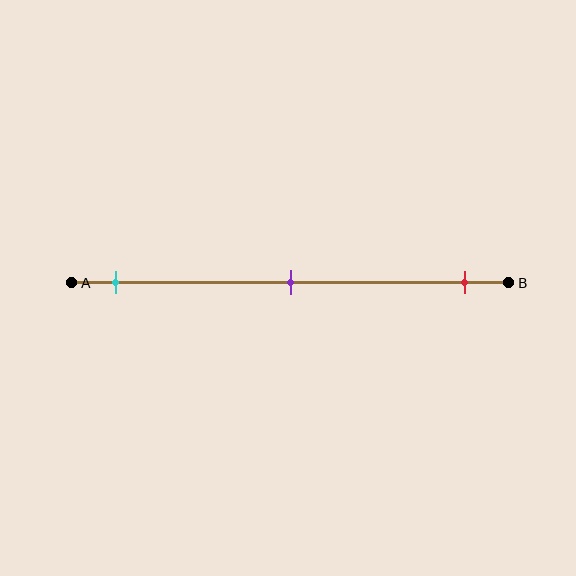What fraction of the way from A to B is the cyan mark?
The cyan mark is approximately 10% (0.1) of the way from A to B.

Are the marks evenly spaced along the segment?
Yes, the marks are approximately evenly spaced.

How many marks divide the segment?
There are 3 marks dividing the segment.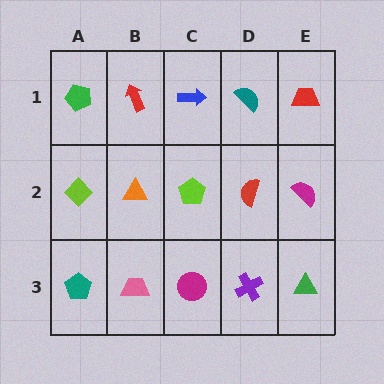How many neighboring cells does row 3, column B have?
3.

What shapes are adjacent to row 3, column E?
A magenta semicircle (row 2, column E), a purple cross (row 3, column D).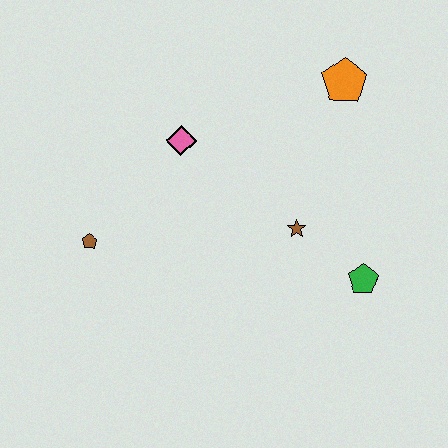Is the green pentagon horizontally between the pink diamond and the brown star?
No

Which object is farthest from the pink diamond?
The green pentagon is farthest from the pink diamond.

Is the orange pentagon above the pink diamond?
Yes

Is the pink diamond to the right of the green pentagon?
No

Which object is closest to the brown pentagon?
The pink diamond is closest to the brown pentagon.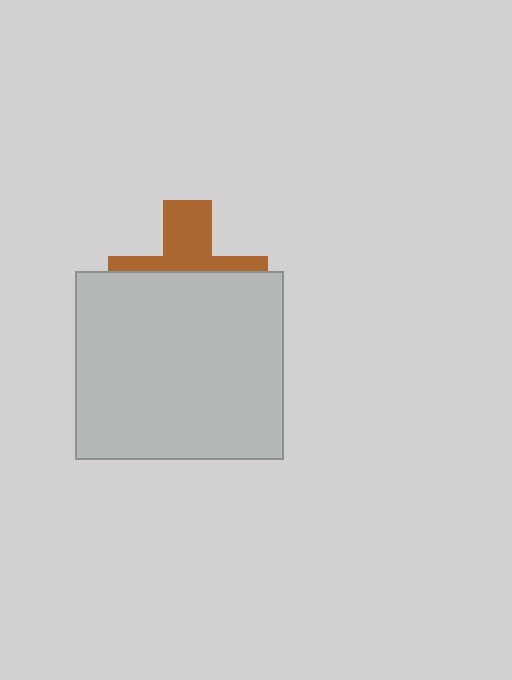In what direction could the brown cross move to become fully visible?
The brown cross could move up. That would shift it out from behind the light gray rectangle entirely.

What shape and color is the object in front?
The object in front is a light gray rectangle.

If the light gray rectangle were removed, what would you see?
You would see the complete brown cross.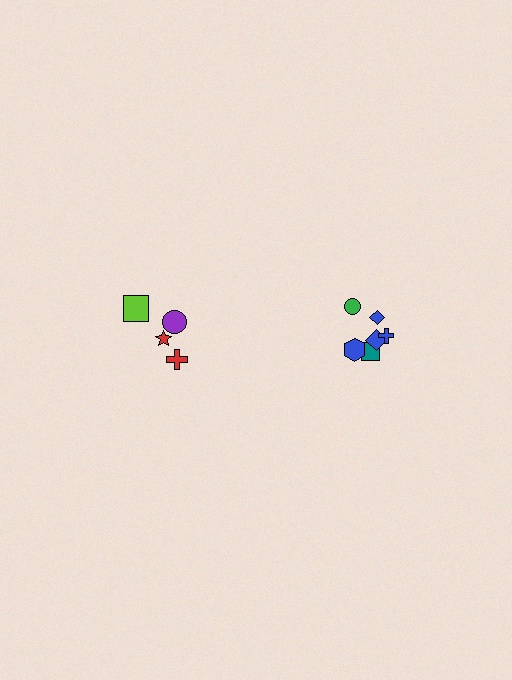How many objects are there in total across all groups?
There are 10 objects.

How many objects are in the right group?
There are 6 objects.